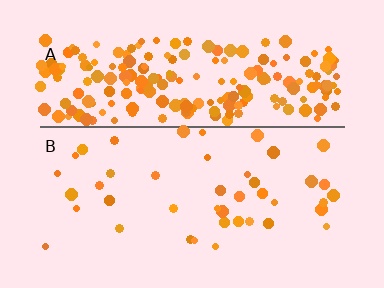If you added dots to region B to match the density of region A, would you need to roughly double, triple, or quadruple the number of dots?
Approximately quadruple.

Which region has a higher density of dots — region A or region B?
A (the top).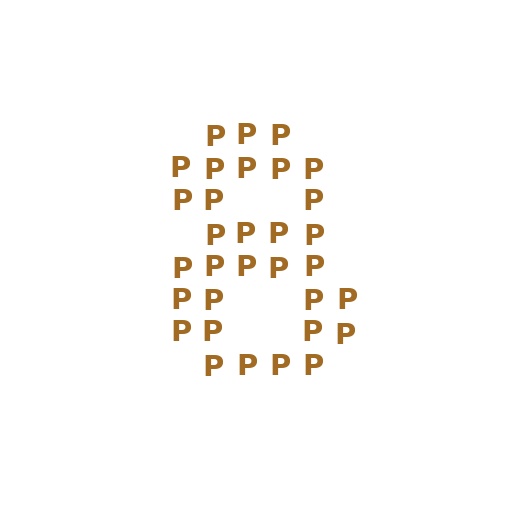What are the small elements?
The small elements are letter P's.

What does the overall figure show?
The overall figure shows the digit 8.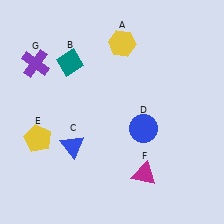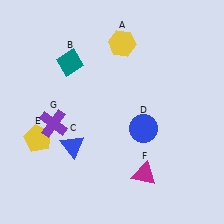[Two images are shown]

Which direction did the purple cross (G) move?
The purple cross (G) moved down.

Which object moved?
The purple cross (G) moved down.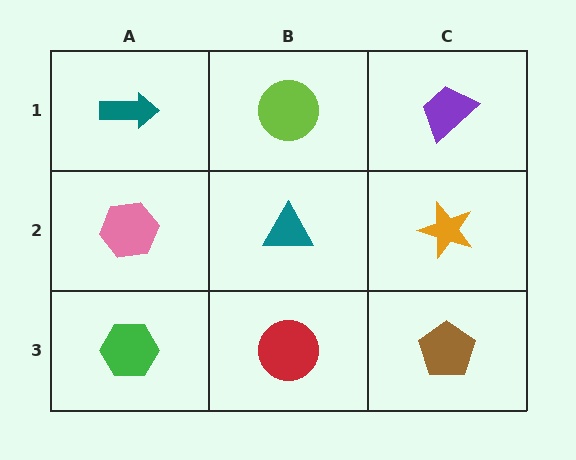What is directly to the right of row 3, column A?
A red circle.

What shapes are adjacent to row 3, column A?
A pink hexagon (row 2, column A), a red circle (row 3, column B).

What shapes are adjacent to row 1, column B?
A teal triangle (row 2, column B), a teal arrow (row 1, column A), a purple trapezoid (row 1, column C).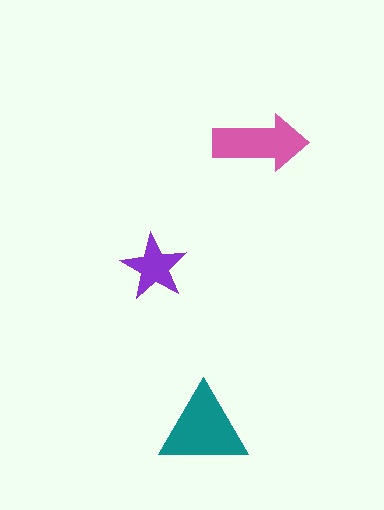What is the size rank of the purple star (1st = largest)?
3rd.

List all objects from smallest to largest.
The purple star, the pink arrow, the teal triangle.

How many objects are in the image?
There are 3 objects in the image.